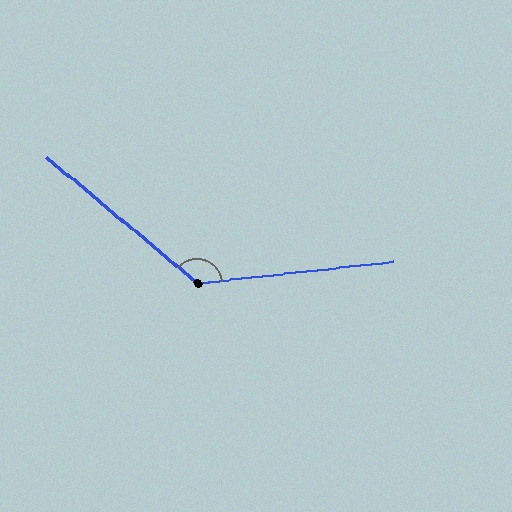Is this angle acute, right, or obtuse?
It is obtuse.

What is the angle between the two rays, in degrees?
Approximately 133 degrees.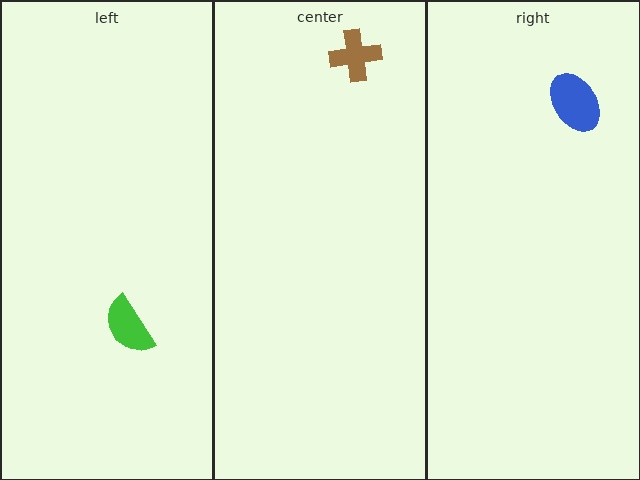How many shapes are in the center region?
1.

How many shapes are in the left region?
1.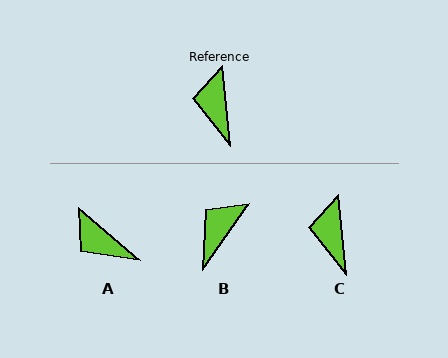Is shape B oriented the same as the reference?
No, it is off by about 40 degrees.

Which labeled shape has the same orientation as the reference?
C.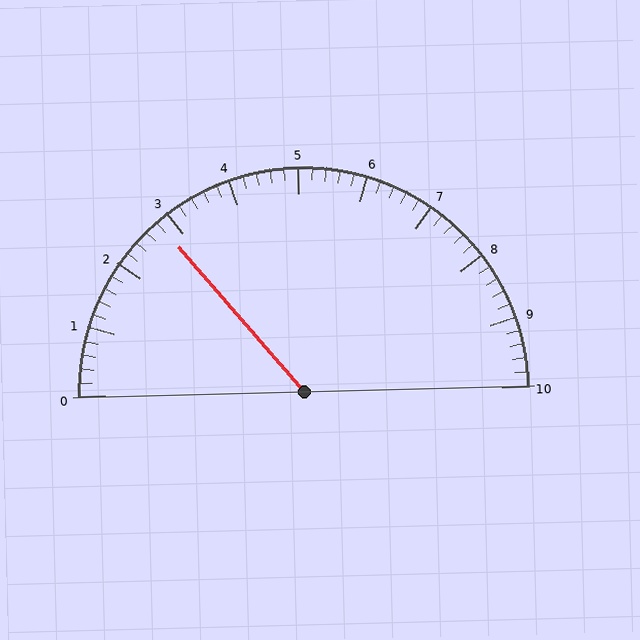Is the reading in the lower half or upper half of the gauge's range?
The reading is in the lower half of the range (0 to 10).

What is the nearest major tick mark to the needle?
The nearest major tick mark is 3.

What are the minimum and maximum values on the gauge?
The gauge ranges from 0 to 10.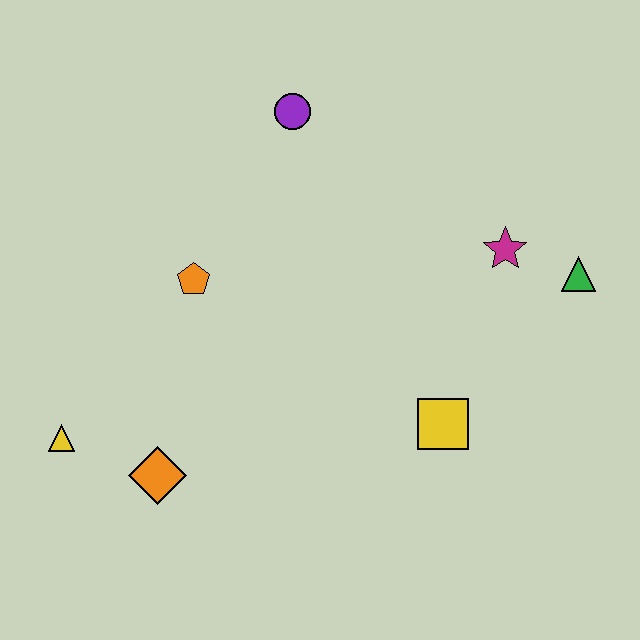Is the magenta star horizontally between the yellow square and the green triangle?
Yes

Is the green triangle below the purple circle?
Yes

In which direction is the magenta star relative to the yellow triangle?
The magenta star is to the right of the yellow triangle.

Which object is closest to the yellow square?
The magenta star is closest to the yellow square.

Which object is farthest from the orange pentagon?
The green triangle is farthest from the orange pentagon.